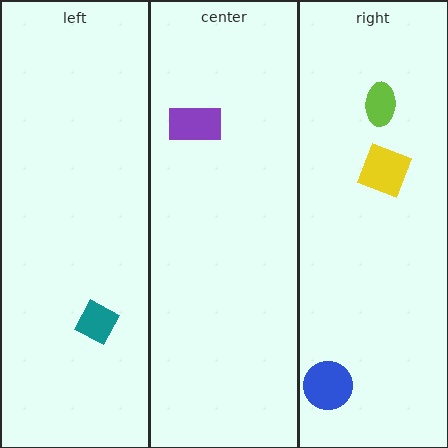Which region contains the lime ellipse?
The right region.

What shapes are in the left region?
The teal diamond.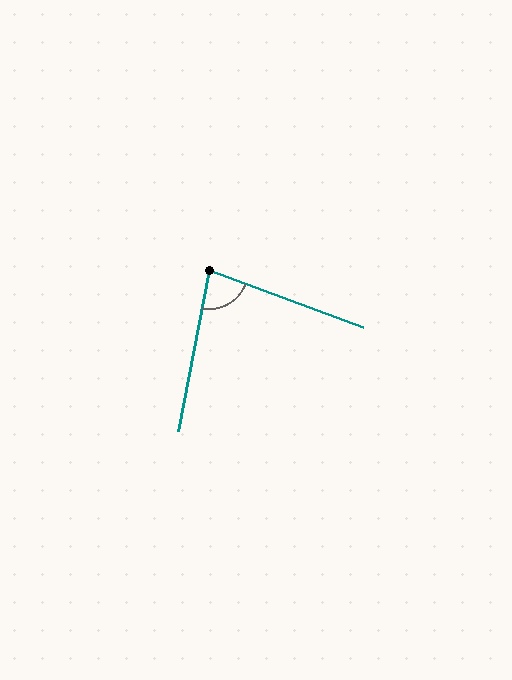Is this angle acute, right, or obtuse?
It is acute.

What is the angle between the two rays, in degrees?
Approximately 81 degrees.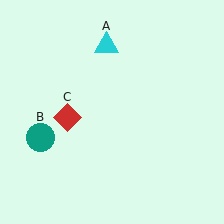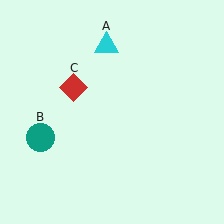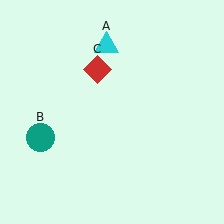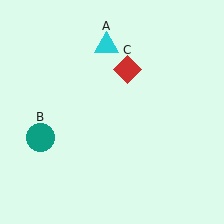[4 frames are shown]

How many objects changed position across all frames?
1 object changed position: red diamond (object C).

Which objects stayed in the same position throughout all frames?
Cyan triangle (object A) and teal circle (object B) remained stationary.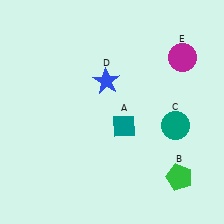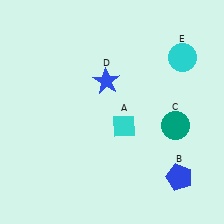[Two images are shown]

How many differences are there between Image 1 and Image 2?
There are 3 differences between the two images.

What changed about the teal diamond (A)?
In Image 1, A is teal. In Image 2, it changed to cyan.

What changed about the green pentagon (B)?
In Image 1, B is green. In Image 2, it changed to blue.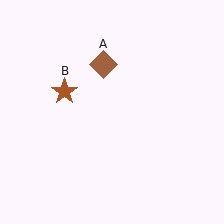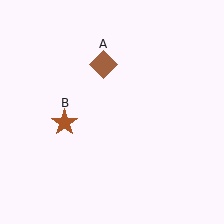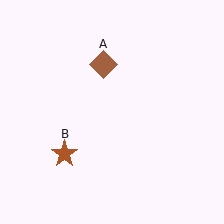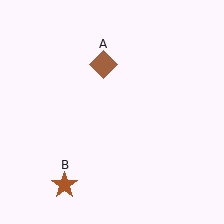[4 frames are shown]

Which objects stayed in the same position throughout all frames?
Brown diamond (object A) remained stationary.